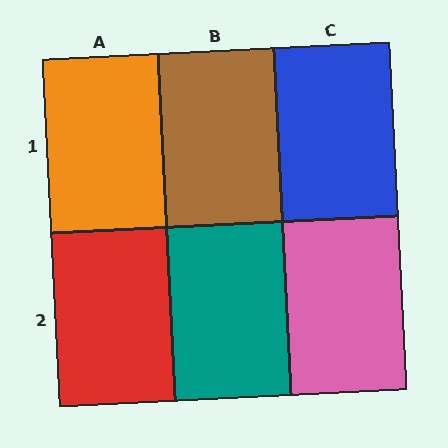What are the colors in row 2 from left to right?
Red, teal, pink.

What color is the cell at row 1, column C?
Blue.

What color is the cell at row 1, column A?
Orange.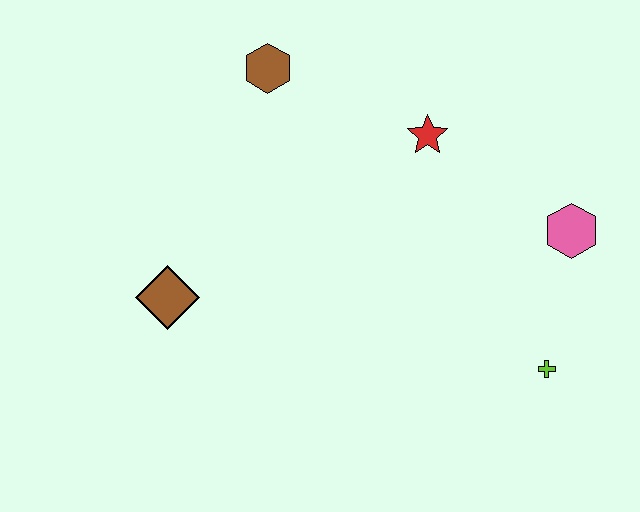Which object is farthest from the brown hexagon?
The lime cross is farthest from the brown hexagon.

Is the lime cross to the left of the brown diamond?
No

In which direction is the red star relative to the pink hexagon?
The red star is to the left of the pink hexagon.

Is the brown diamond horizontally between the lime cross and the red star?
No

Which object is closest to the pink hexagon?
The lime cross is closest to the pink hexagon.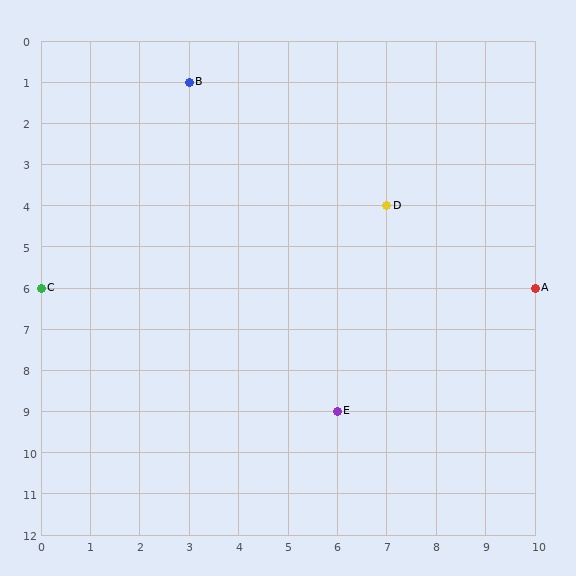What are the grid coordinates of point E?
Point E is at grid coordinates (6, 9).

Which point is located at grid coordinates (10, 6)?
Point A is at (10, 6).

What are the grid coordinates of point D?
Point D is at grid coordinates (7, 4).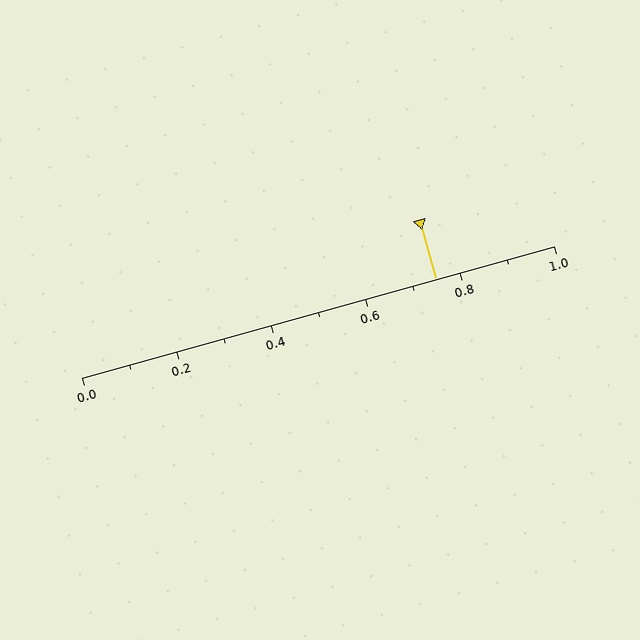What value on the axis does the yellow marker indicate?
The marker indicates approximately 0.75.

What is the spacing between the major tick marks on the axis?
The major ticks are spaced 0.2 apart.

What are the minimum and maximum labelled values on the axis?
The axis runs from 0.0 to 1.0.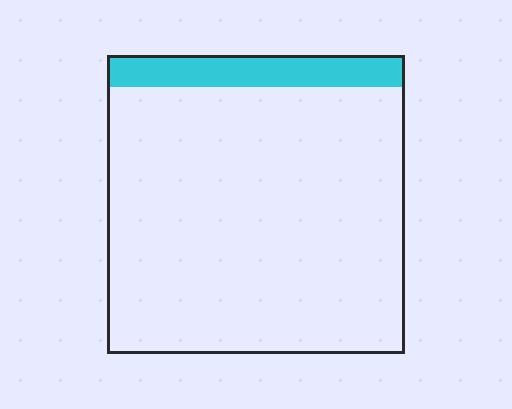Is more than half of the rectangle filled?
No.